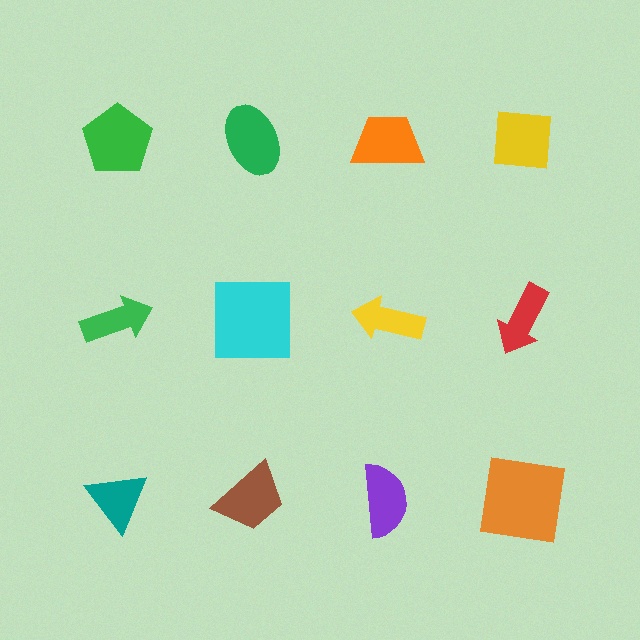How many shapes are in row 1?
4 shapes.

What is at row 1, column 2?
A green ellipse.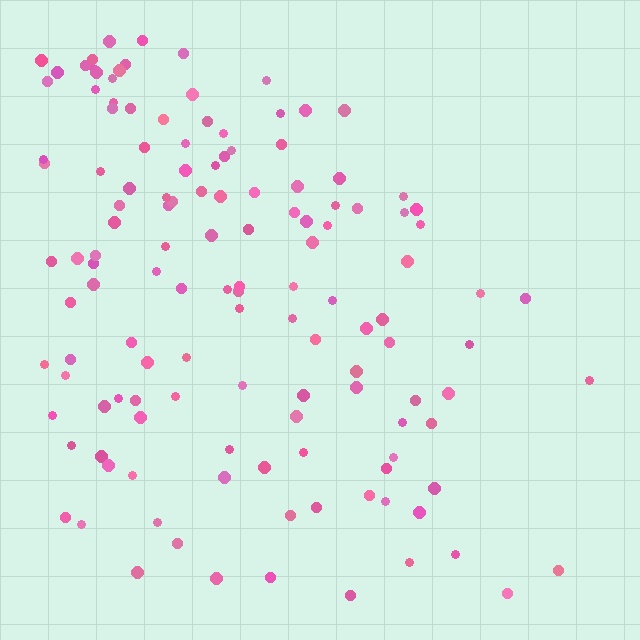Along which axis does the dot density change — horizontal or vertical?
Horizontal.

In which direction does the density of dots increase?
From right to left, with the left side densest.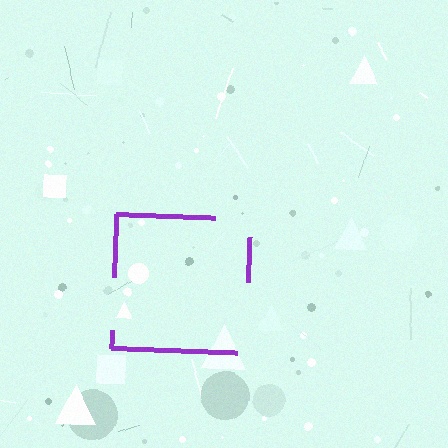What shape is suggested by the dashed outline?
The dashed outline suggests a square.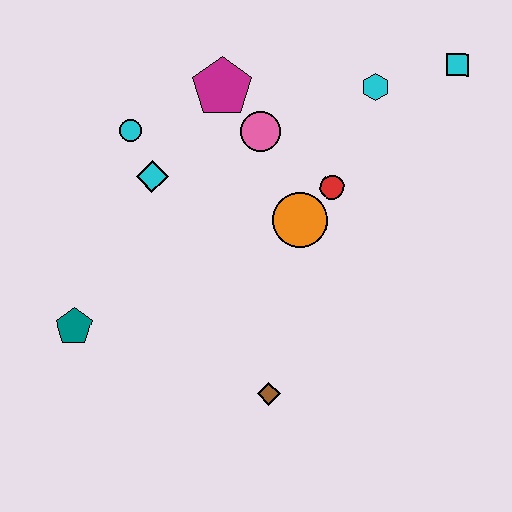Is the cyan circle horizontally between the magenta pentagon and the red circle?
No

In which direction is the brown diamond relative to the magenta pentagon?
The brown diamond is below the magenta pentagon.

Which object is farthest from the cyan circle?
The cyan square is farthest from the cyan circle.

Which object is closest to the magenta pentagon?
The pink circle is closest to the magenta pentagon.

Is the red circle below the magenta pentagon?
Yes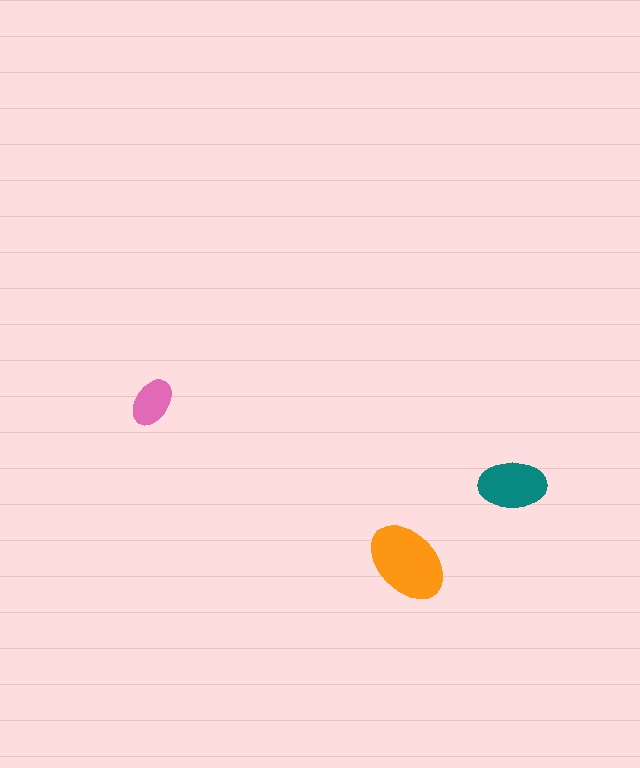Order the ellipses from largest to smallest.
the orange one, the teal one, the pink one.